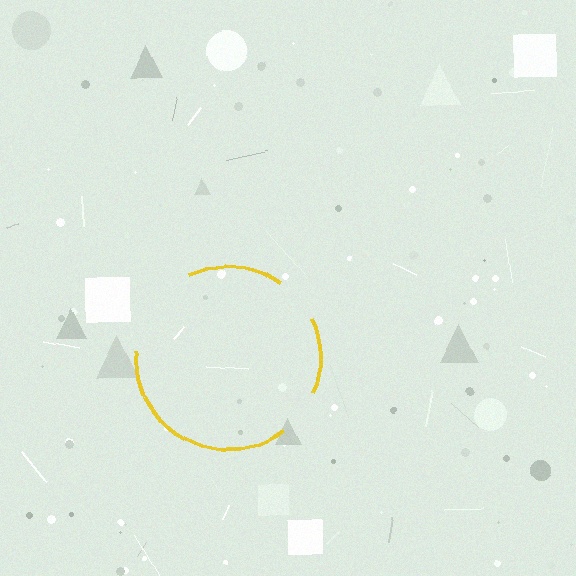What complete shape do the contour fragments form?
The contour fragments form a circle.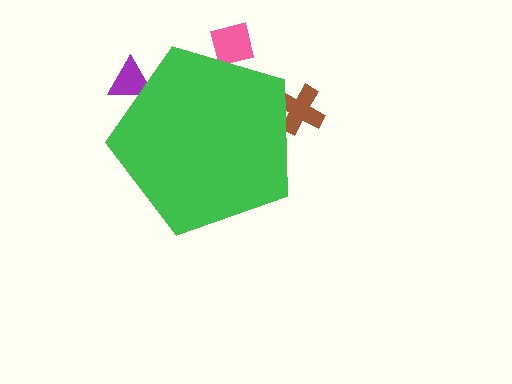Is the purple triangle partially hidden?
Yes, the purple triangle is partially hidden behind the green pentagon.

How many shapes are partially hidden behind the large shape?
3 shapes are partially hidden.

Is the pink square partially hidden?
Yes, the pink square is partially hidden behind the green pentagon.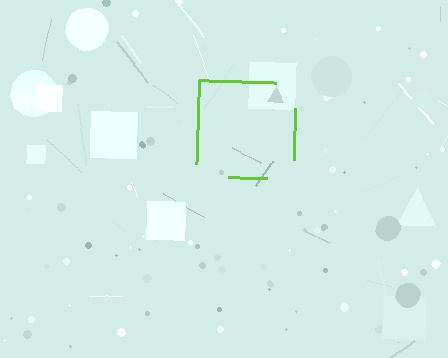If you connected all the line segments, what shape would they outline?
They would outline a square.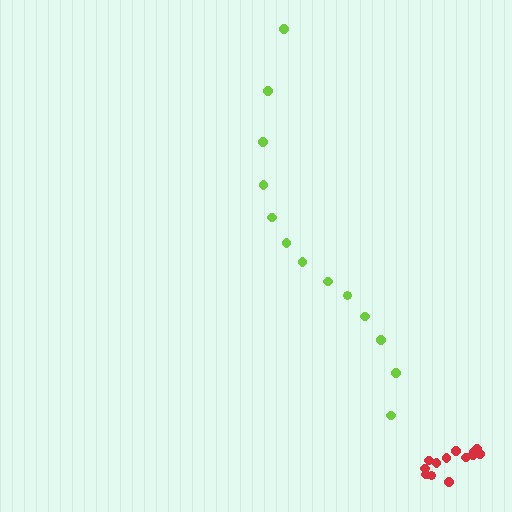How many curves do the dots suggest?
There are 2 distinct paths.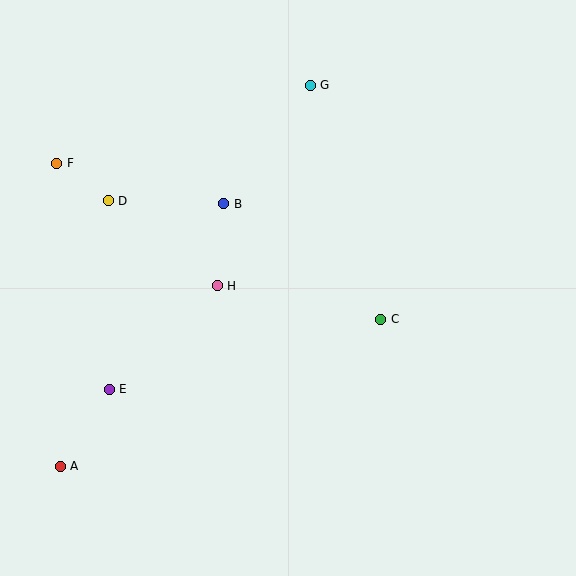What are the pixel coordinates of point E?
Point E is at (109, 389).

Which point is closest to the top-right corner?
Point G is closest to the top-right corner.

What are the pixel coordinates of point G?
Point G is at (310, 85).